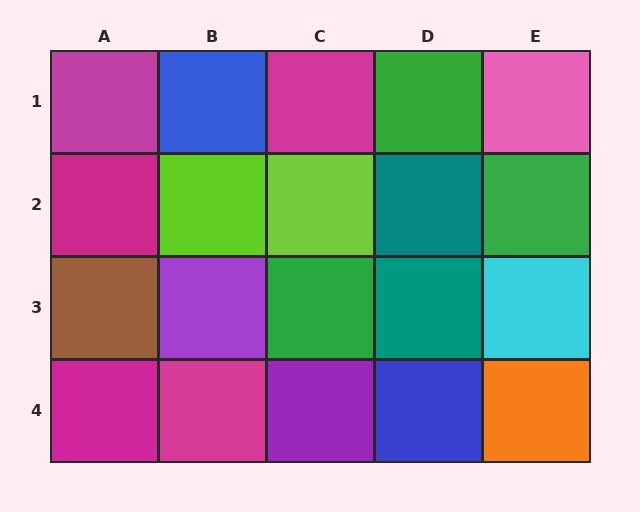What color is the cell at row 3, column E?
Cyan.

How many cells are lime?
2 cells are lime.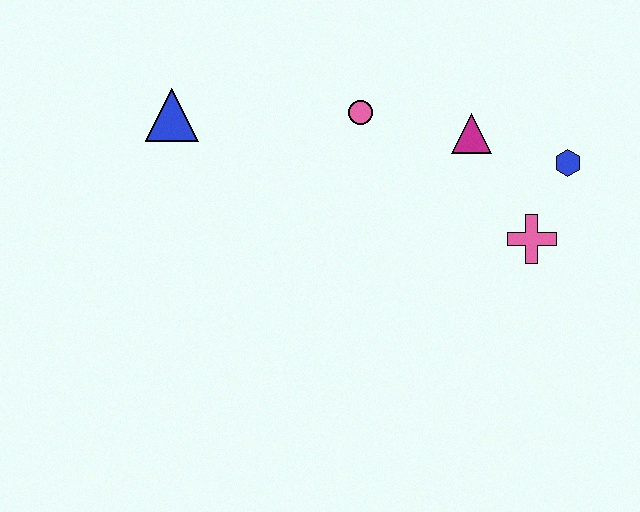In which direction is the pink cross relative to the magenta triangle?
The pink cross is below the magenta triangle.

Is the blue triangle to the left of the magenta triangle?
Yes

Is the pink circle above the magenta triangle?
Yes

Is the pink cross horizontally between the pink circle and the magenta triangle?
No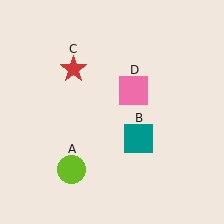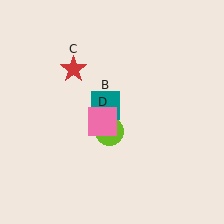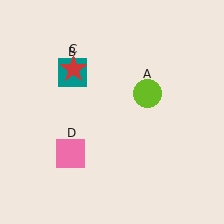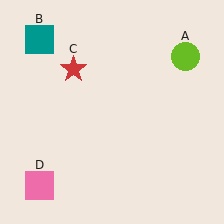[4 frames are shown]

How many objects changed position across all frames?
3 objects changed position: lime circle (object A), teal square (object B), pink square (object D).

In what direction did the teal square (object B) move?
The teal square (object B) moved up and to the left.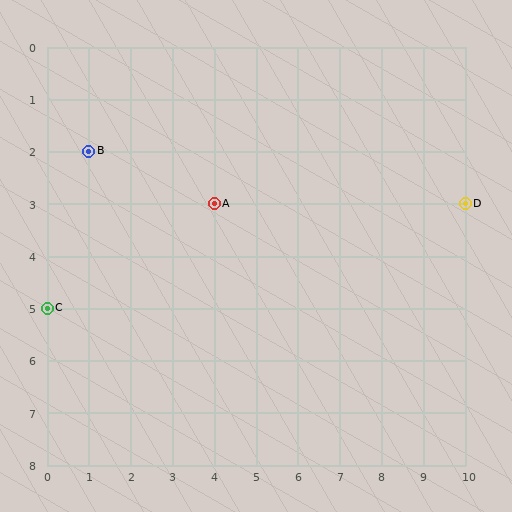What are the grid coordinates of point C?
Point C is at grid coordinates (0, 5).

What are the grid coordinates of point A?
Point A is at grid coordinates (4, 3).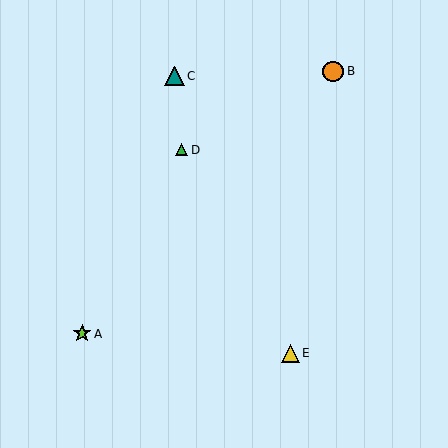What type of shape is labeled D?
Shape D is a green triangle.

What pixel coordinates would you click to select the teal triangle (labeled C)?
Click at (174, 76) to select the teal triangle C.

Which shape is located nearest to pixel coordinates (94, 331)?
The lime star (labeled A) at (82, 334) is nearest to that location.